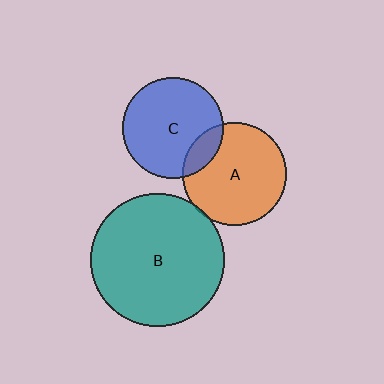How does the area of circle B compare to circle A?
Approximately 1.7 times.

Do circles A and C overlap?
Yes.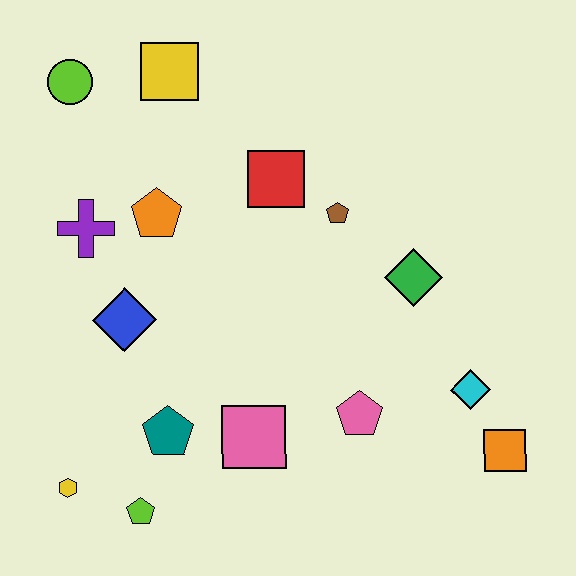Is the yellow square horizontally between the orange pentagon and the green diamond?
Yes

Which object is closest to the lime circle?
The yellow square is closest to the lime circle.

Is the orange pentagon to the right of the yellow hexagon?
Yes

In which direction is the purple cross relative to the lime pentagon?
The purple cross is above the lime pentagon.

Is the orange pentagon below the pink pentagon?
No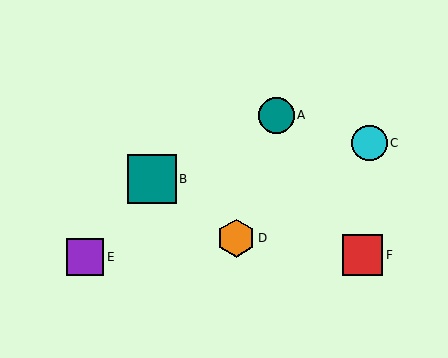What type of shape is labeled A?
Shape A is a teal circle.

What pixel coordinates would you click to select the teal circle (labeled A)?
Click at (276, 115) to select the teal circle A.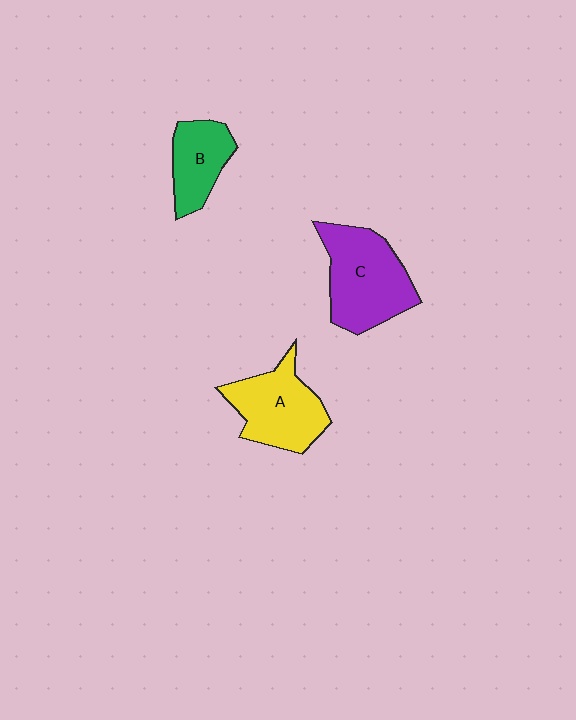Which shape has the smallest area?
Shape B (green).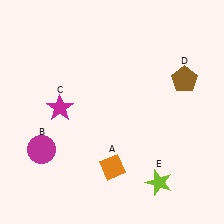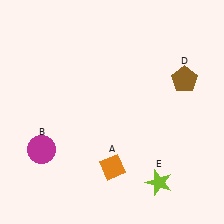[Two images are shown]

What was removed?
The magenta star (C) was removed in Image 2.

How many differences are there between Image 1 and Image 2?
There is 1 difference between the two images.